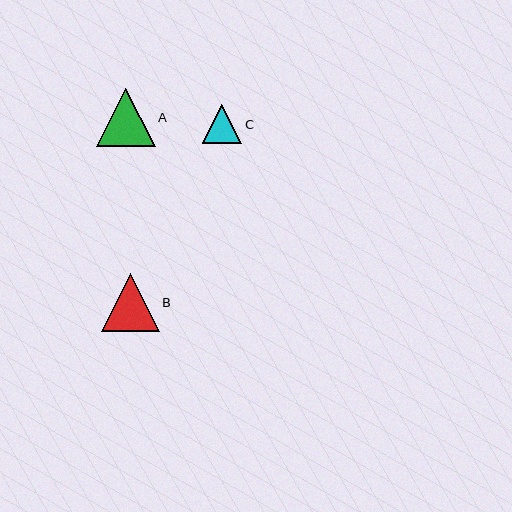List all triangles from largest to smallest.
From largest to smallest: A, B, C.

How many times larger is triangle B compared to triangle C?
Triangle B is approximately 1.5 times the size of triangle C.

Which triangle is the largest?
Triangle A is the largest with a size of approximately 59 pixels.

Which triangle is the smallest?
Triangle C is the smallest with a size of approximately 39 pixels.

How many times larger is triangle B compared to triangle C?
Triangle B is approximately 1.5 times the size of triangle C.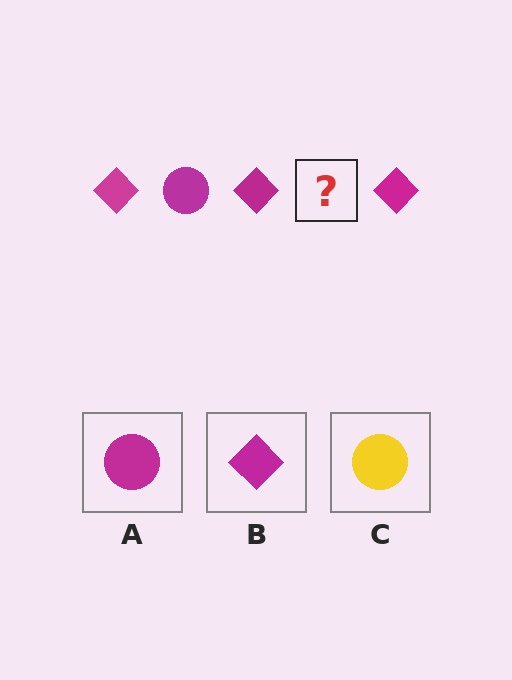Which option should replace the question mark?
Option A.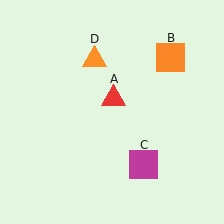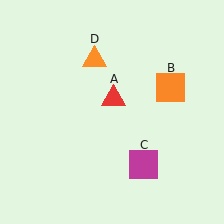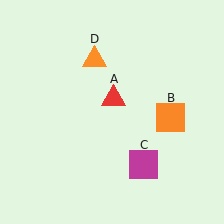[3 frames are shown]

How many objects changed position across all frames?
1 object changed position: orange square (object B).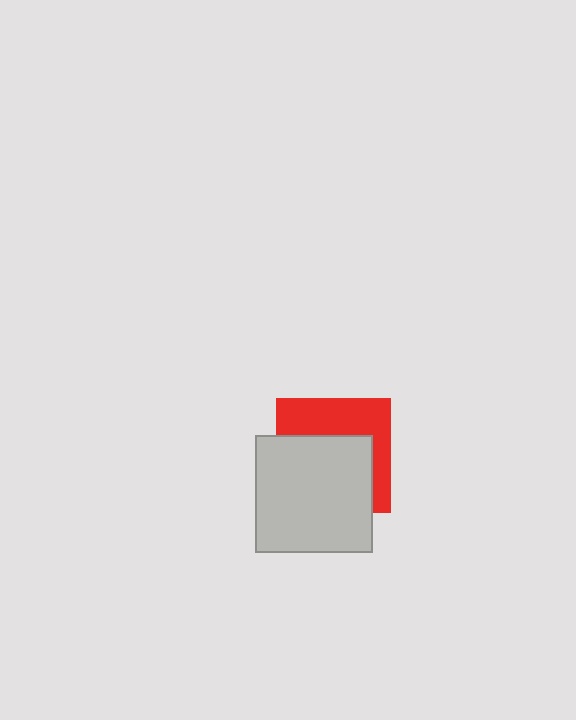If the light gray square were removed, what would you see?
You would see the complete red square.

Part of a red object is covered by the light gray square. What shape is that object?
It is a square.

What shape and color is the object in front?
The object in front is a light gray square.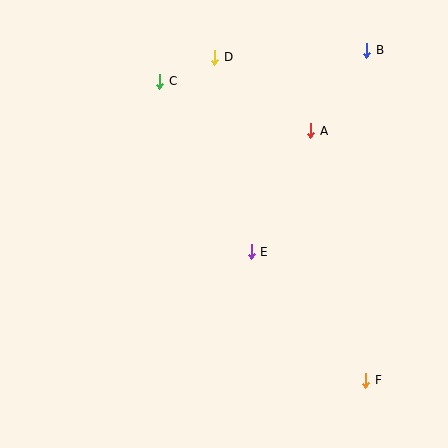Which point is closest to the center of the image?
Point E at (251, 252) is closest to the center.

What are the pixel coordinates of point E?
Point E is at (251, 252).